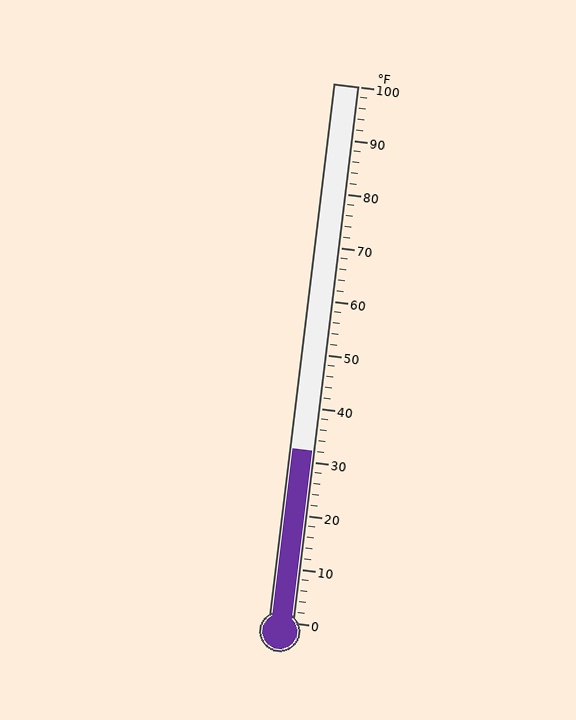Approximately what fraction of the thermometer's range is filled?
The thermometer is filled to approximately 30% of its range.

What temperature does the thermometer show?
The thermometer shows approximately 32°F.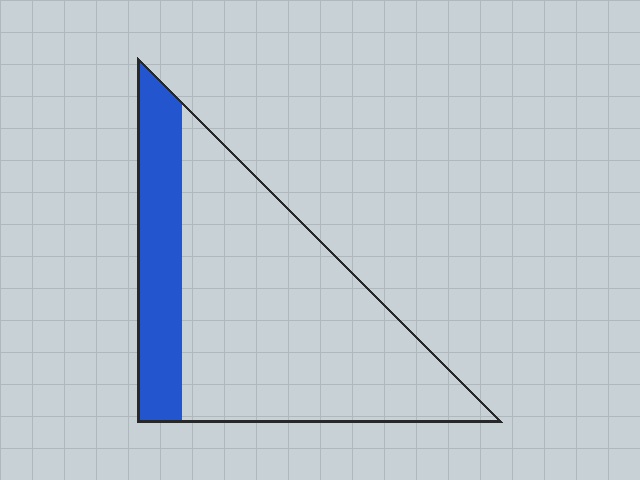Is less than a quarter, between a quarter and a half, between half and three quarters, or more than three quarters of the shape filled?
Less than a quarter.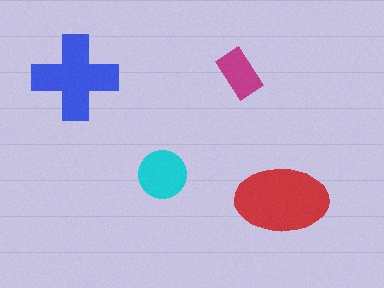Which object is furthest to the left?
The blue cross is leftmost.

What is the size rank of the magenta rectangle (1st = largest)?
4th.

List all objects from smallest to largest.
The magenta rectangle, the cyan circle, the blue cross, the red ellipse.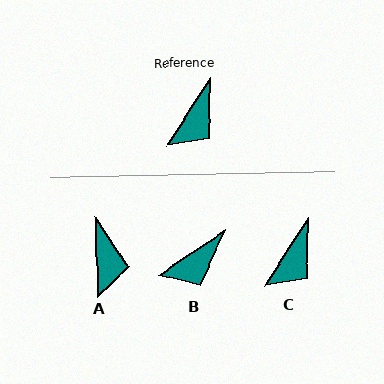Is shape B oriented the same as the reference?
No, it is off by about 24 degrees.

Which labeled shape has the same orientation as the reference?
C.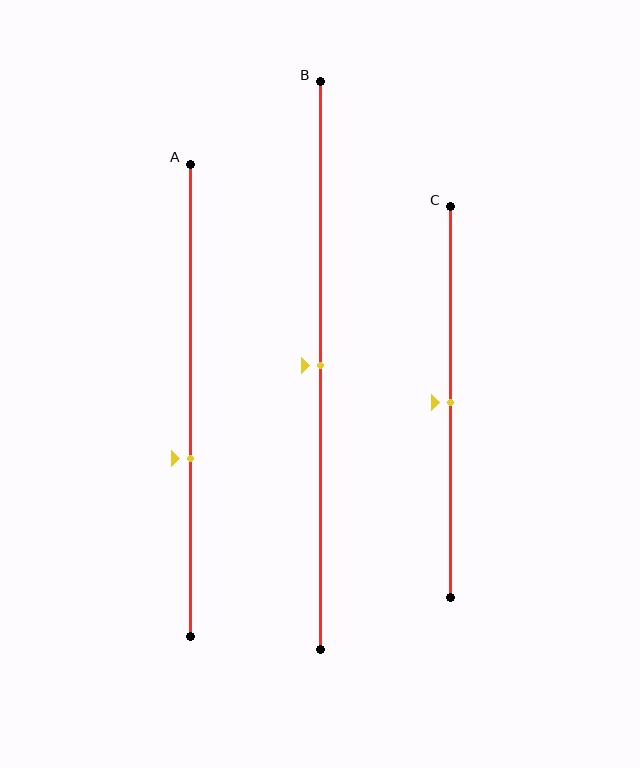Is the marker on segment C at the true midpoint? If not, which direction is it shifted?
Yes, the marker on segment C is at the true midpoint.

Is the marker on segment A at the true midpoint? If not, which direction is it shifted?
No, the marker on segment A is shifted downward by about 12% of the segment length.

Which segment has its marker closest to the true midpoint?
Segment B has its marker closest to the true midpoint.